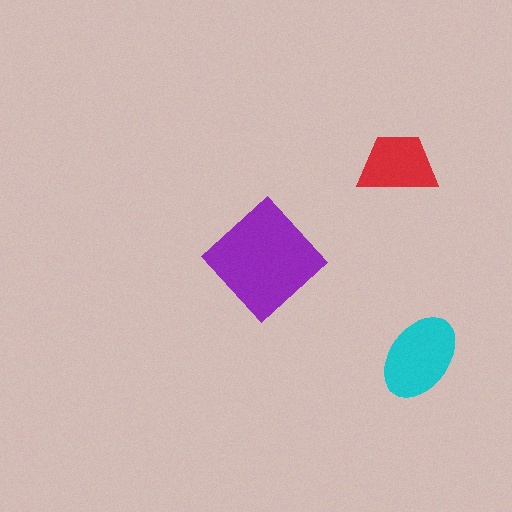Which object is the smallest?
The red trapezoid.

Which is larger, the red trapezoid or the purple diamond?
The purple diamond.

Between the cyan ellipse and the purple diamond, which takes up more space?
The purple diamond.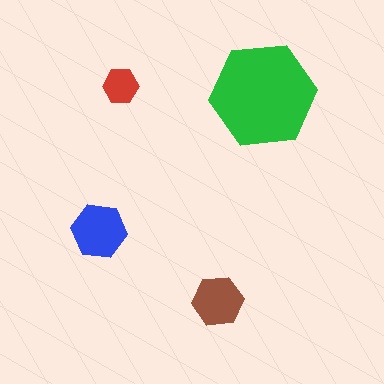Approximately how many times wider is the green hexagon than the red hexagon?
About 3 times wider.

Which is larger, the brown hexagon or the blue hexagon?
The blue one.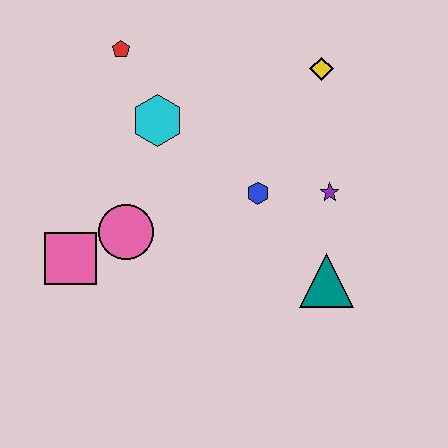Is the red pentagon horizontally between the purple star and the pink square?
Yes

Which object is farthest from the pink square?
The yellow diamond is farthest from the pink square.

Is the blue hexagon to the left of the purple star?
Yes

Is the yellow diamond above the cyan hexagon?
Yes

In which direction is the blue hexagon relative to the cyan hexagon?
The blue hexagon is to the right of the cyan hexagon.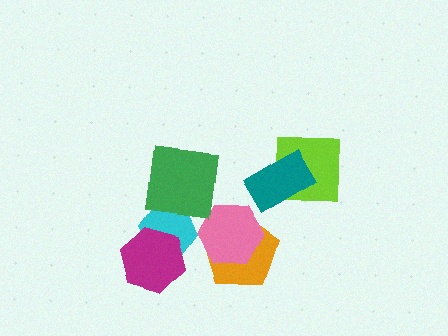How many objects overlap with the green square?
1 object overlaps with the green square.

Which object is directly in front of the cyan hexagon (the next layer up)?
The green square is directly in front of the cyan hexagon.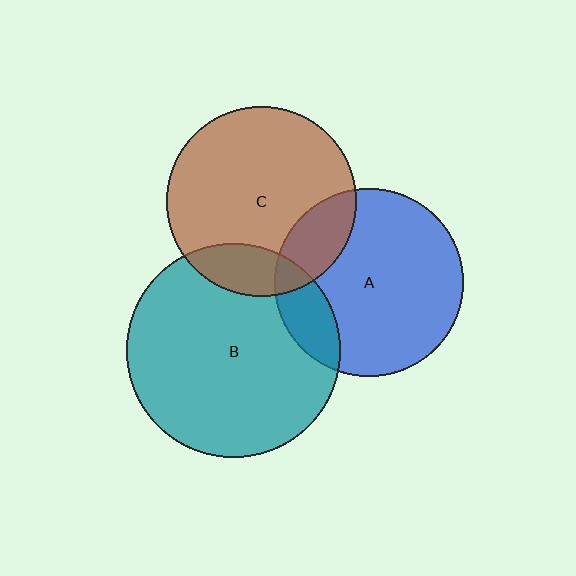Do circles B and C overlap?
Yes.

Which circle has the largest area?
Circle B (teal).